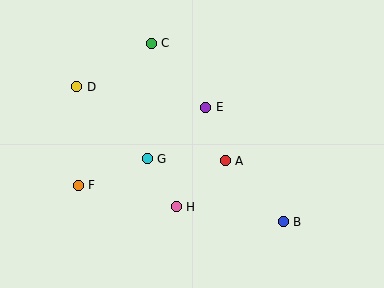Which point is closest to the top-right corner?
Point E is closest to the top-right corner.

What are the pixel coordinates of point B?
Point B is at (283, 222).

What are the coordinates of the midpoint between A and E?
The midpoint between A and E is at (215, 134).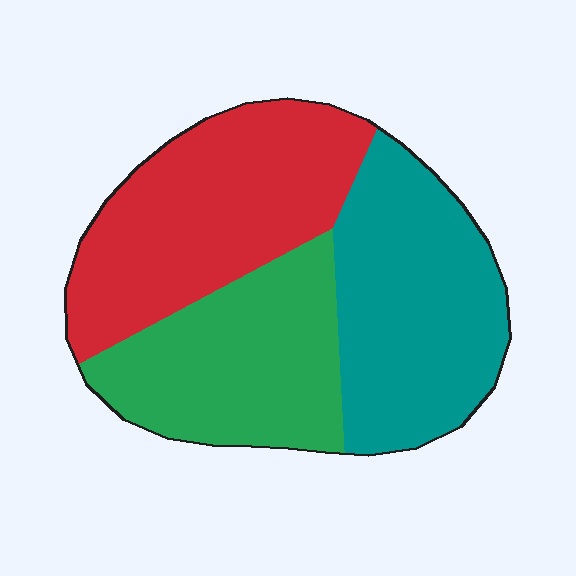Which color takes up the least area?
Green, at roughly 30%.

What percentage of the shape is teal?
Teal takes up about one third (1/3) of the shape.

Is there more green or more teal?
Teal.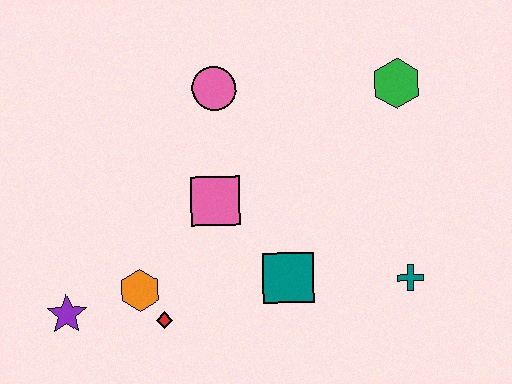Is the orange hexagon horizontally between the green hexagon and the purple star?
Yes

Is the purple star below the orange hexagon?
Yes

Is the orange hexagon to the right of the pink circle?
No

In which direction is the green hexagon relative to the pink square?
The green hexagon is to the right of the pink square.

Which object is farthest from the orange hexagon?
The green hexagon is farthest from the orange hexagon.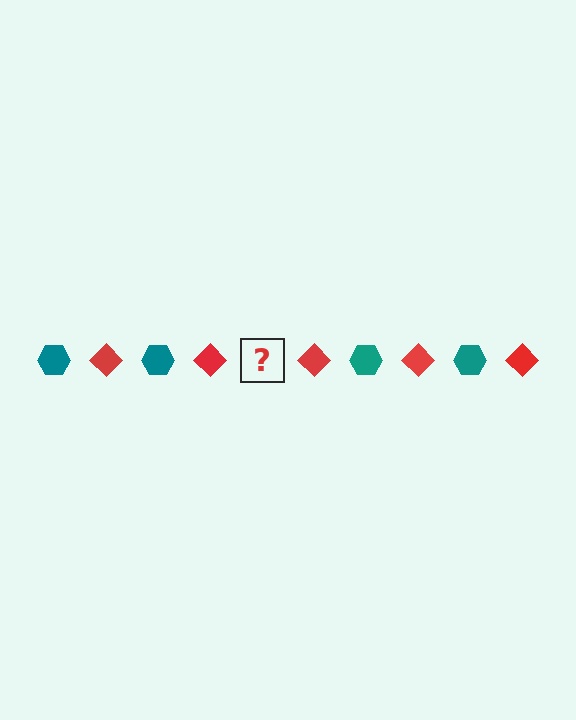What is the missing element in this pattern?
The missing element is a teal hexagon.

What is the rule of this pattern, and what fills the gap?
The rule is that the pattern alternates between teal hexagon and red diamond. The gap should be filled with a teal hexagon.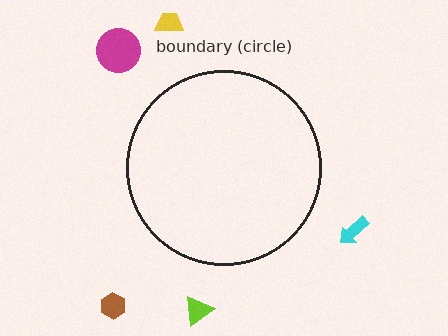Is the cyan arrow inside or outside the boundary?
Outside.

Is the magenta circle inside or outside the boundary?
Outside.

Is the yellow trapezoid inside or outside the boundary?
Outside.